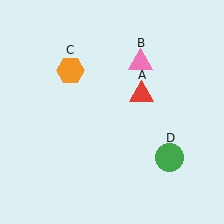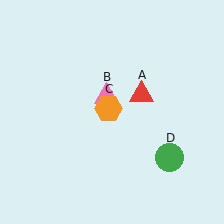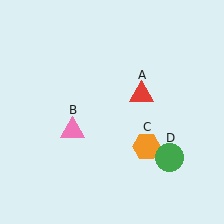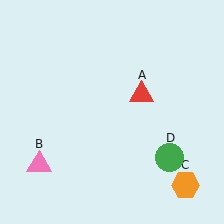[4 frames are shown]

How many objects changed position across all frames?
2 objects changed position: pink triangle (object B), orange hexagon (object C).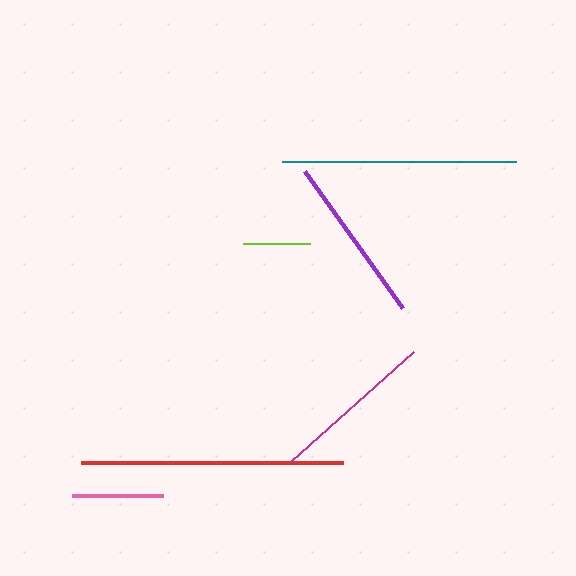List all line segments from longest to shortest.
From longest to shortest: red, teal, purple, magenta, pink, lime.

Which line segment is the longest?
The red line is the longest at approximately 262 pixels.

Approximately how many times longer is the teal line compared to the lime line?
The teal line is approximately 3.5 times the length of the lime line.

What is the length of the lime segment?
The lime segment is approximately 67 pixels long.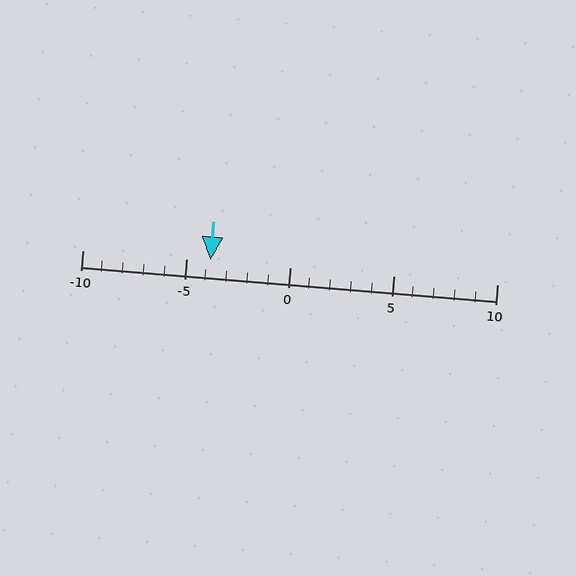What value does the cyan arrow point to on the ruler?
The cyan arrow points to approximately -4.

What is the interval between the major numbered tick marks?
The major tick marks are spaced 5 units apart.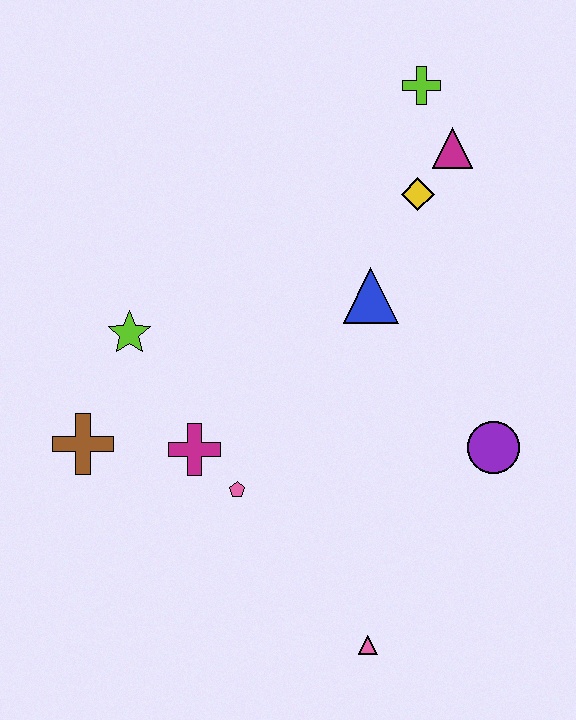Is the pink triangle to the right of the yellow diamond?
No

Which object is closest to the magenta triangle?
The yellow diamond is closest to the magenta triangle.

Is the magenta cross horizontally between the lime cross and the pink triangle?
No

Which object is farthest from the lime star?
The pink triangle is farthest from the lime star.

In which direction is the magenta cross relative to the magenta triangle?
The magenta cross is below the magenta triangle.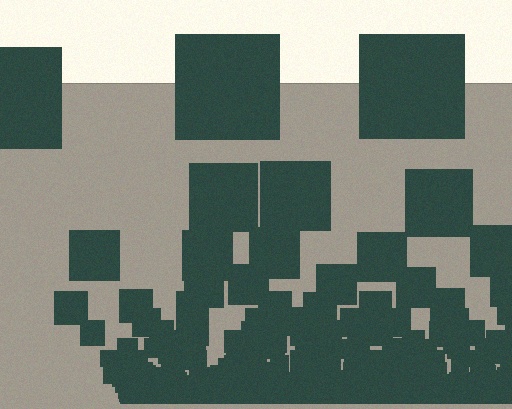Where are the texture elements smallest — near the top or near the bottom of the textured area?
Near the bottom.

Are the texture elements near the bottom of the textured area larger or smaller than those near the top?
Smaller. The gradient is inverted — elements near the bottom are smaller and denser.